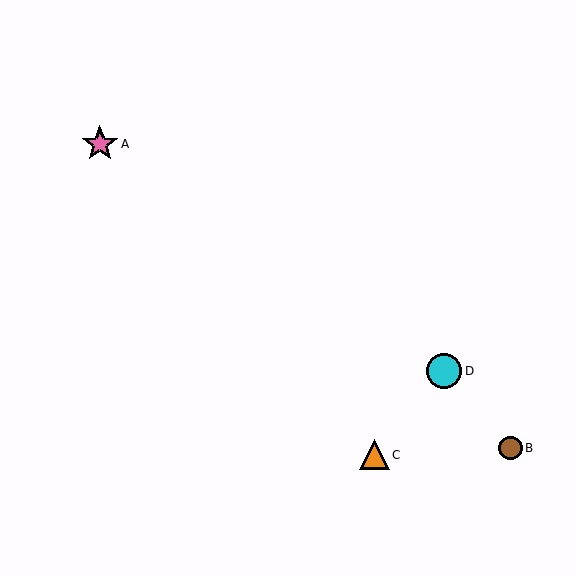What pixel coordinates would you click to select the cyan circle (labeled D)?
Click at (444, 371) to select the cyan circle D.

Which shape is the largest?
The pink star (labeled A) is the largest.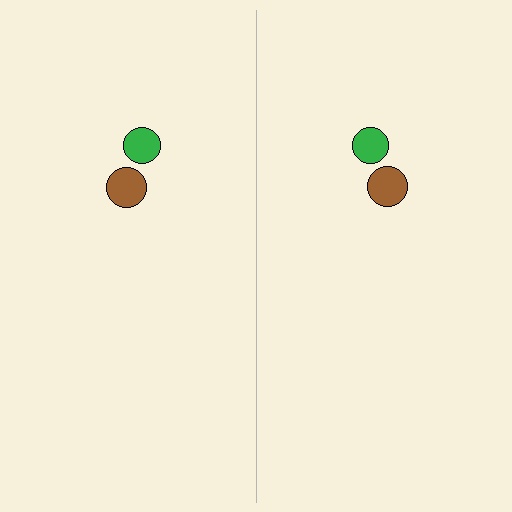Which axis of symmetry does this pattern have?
The pattern has a vertical axis of symmetry running through the center of the image.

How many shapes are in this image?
There are 4 shapes in this image.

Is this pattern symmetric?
Yes, this pattern has bilateral (reflection) symmetry.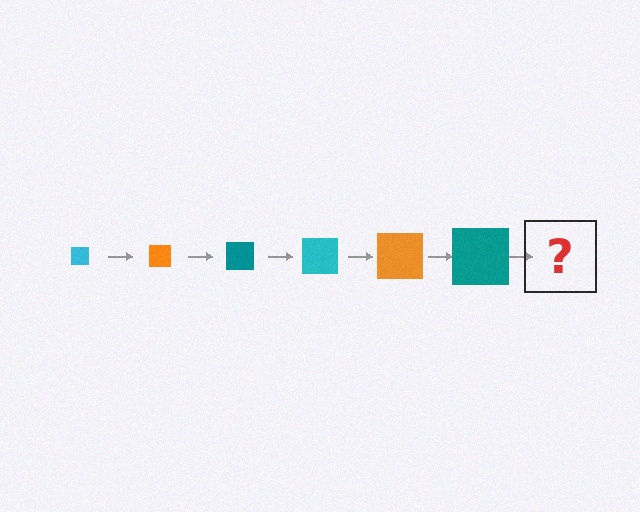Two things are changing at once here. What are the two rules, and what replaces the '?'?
The two rules are that the square grows larger each step and the color cycles through cyan, orange, and teal. The '?' should be a cyan square, larger than the previous one.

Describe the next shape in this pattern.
It should be a cyan square, larger than the previous one.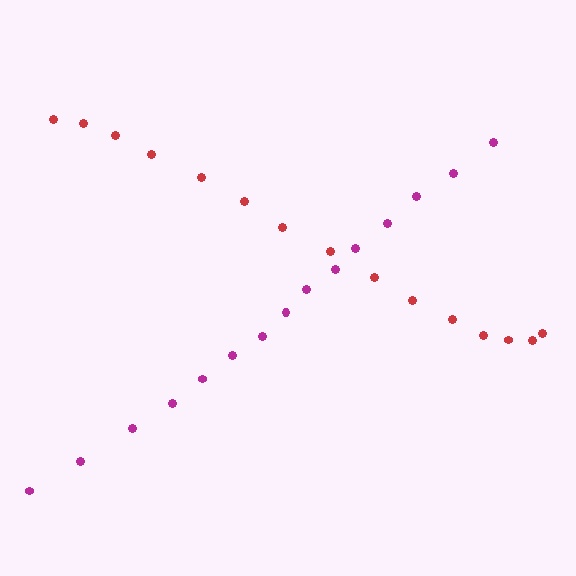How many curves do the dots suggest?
There are 2 distinct paths.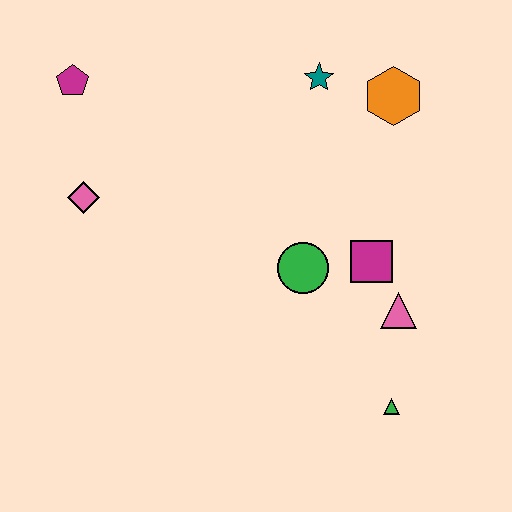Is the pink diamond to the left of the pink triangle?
Yes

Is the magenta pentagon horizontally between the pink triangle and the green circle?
No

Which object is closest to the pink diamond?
The magenta pentagon is closest to the pink diamond.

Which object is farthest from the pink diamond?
The green triangle is farthest from the pink diamond.